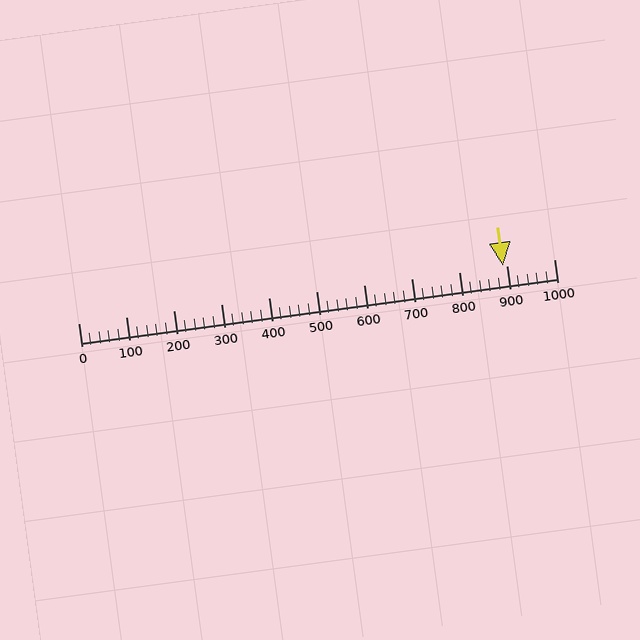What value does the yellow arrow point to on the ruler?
The yellow arrow points to approximately 893.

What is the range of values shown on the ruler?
The ruler shows values from 0 to 1000.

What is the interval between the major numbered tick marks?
The major tick marks are spaced 100 units apart.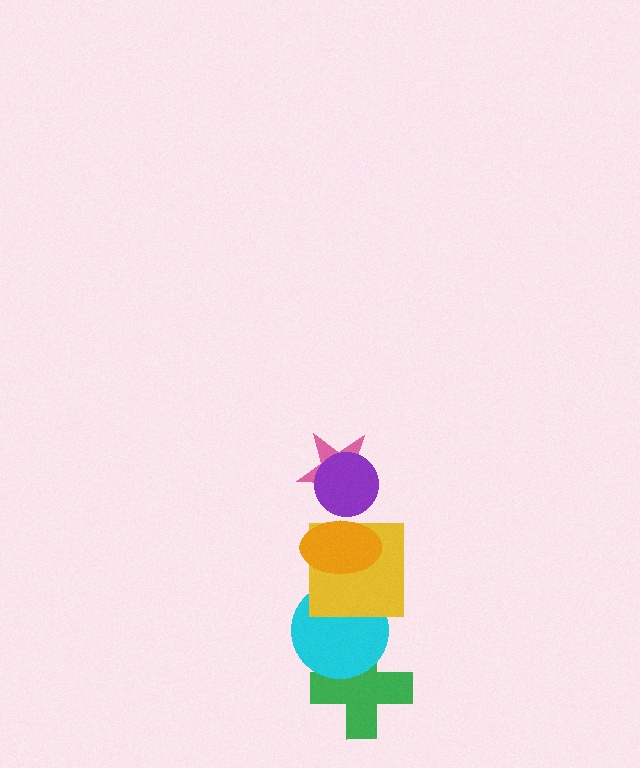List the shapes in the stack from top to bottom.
From top to bottom: the purple circle, the pink star, the orange ellipse, the yellow square, the cyan circle, the green cross.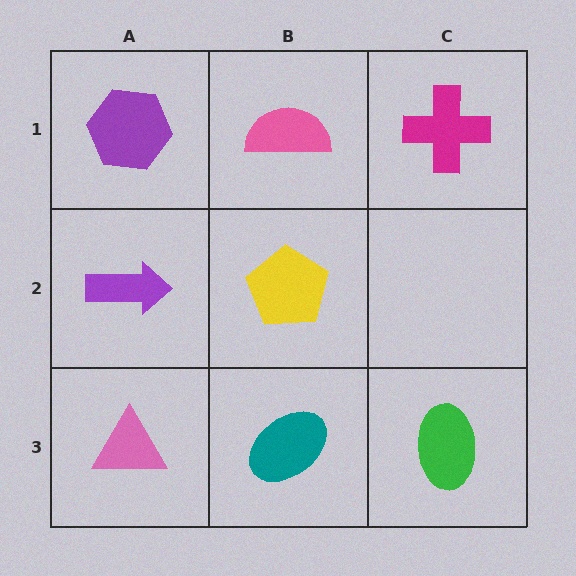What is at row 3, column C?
A green ellipse.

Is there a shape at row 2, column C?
No, that cell is empty.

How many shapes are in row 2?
2 shapes.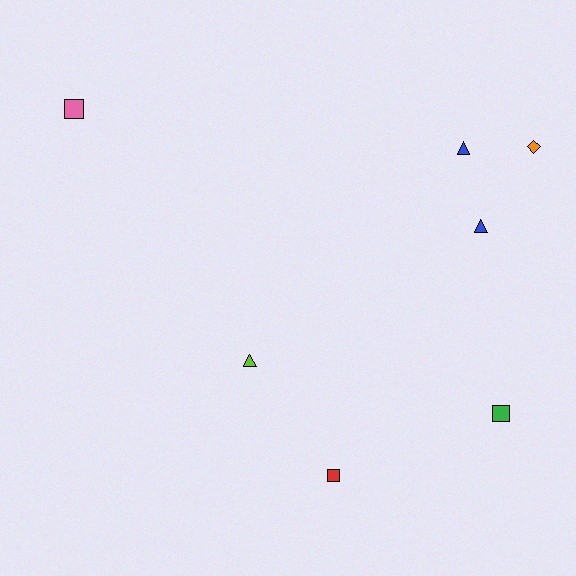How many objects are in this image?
There are 7 objects.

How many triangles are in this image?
There are 3 triangles.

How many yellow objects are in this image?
There are no yellow objects.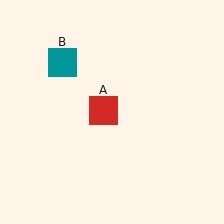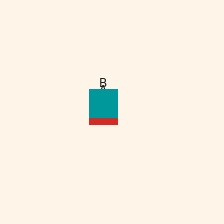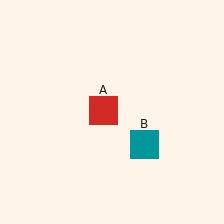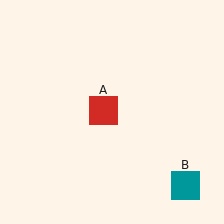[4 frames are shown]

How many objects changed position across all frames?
1 object changed position: teal square (object B).